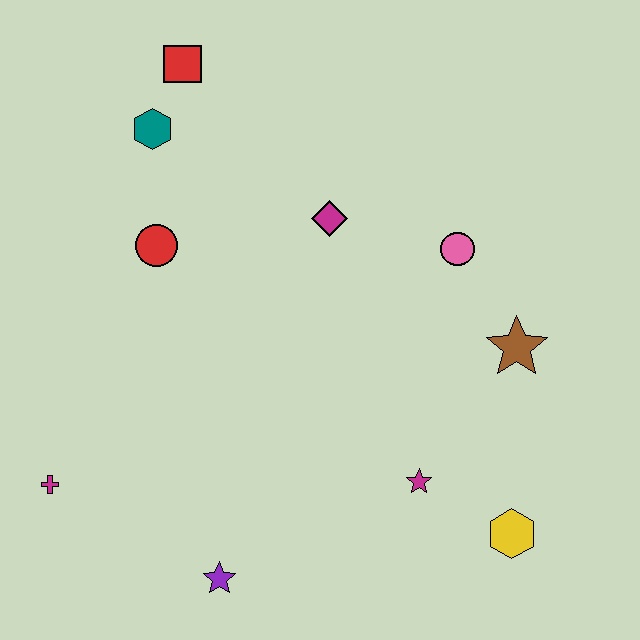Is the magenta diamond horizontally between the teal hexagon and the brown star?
Yes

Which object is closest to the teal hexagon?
The red square is closest to the teal hexagon.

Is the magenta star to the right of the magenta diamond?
Yes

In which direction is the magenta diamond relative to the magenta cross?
The magenta diamond is to the right of the magenta cross.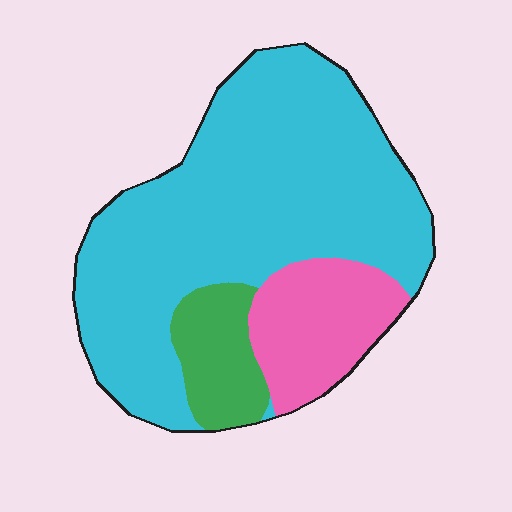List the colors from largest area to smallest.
From largest to smallest: cyan, pink, green.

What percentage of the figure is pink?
Pink covers 18% of the figure.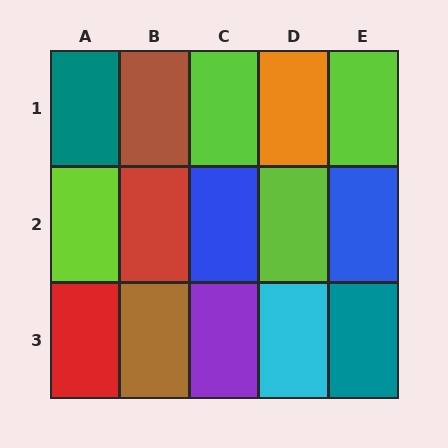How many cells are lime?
4 cells are lime.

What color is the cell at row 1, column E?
Lime.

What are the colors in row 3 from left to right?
Red, brown, purple, cyan, teal.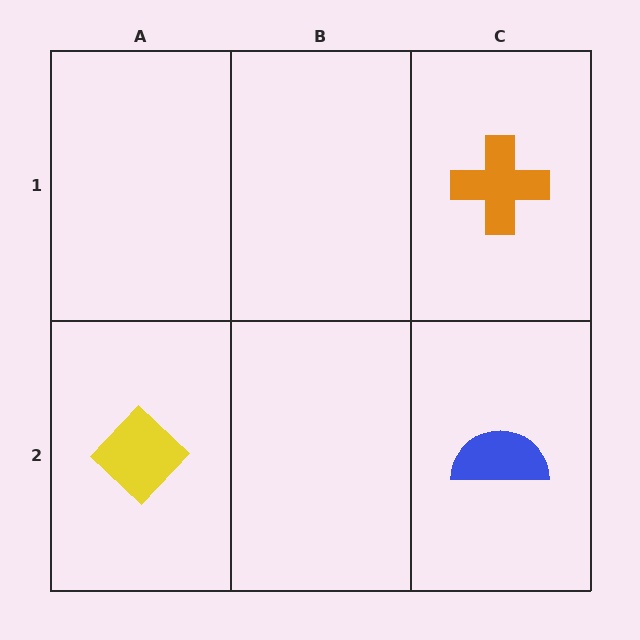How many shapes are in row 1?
1 shape.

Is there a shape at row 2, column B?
No, that cell is empty.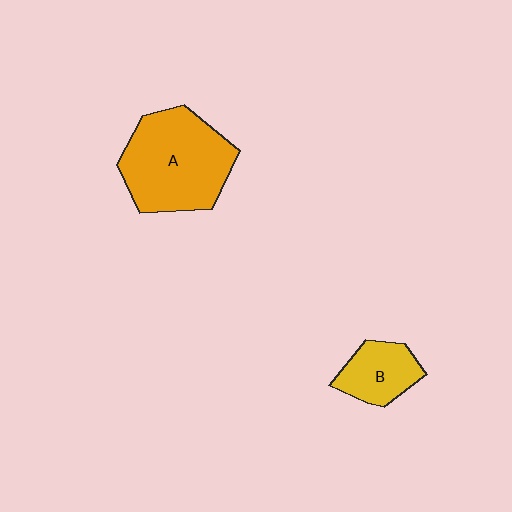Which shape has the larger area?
Shape A (orange).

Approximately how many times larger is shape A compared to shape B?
Approximately 2.3 times.